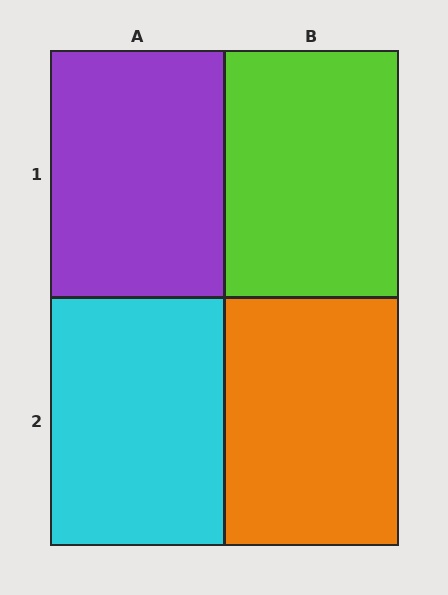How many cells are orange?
1 cell is orange.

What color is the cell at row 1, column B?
Lime.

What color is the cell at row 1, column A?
Purple.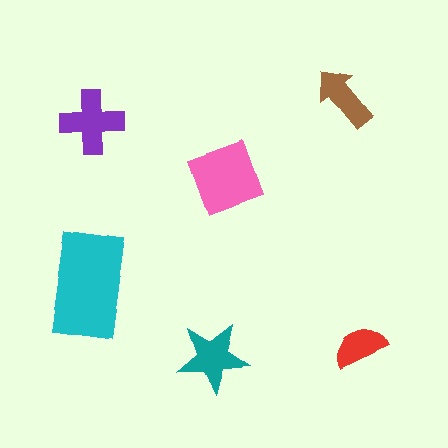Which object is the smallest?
The red semicircle.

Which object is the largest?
The cyan rectangle.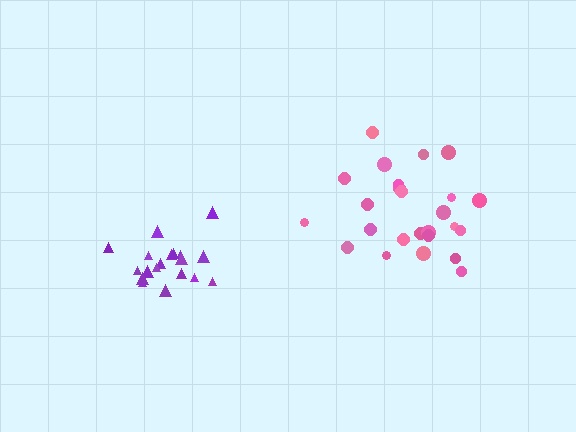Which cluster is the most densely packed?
Purple.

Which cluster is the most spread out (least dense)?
Pink.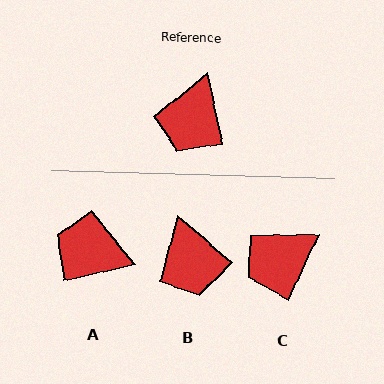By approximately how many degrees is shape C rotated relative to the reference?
Approximately 38 degrees clockwise.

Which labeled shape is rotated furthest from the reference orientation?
A, about 90 degrees away.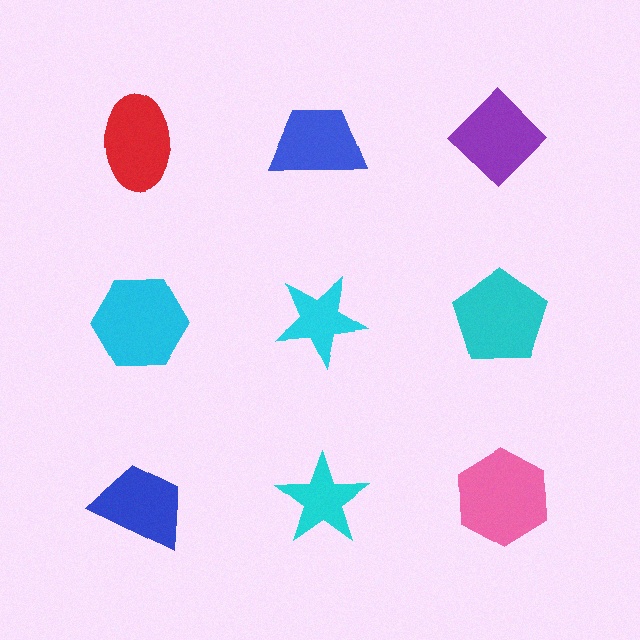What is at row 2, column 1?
A cyan hexagon.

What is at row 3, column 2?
A cyan star.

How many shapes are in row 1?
3 shapes.